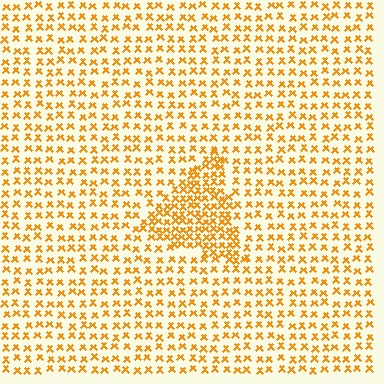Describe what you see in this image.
The image contains small orange elements arranged at two different densities. A triangle-shaped region is visible where the elements are more densely packed than the surrounding area.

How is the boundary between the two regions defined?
The boundary is defined by a change in element density (approximately 2.0x ratio). All elements are the same color, size, and shape.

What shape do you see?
I see a triangle.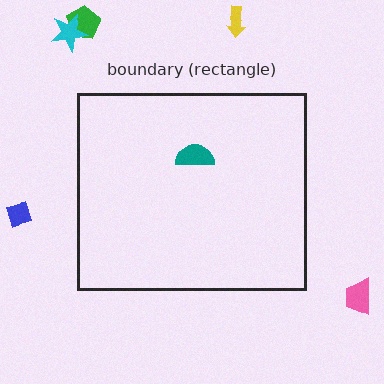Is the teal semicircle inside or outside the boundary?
Inside.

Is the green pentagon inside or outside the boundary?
Outside.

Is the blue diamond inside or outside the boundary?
Outside.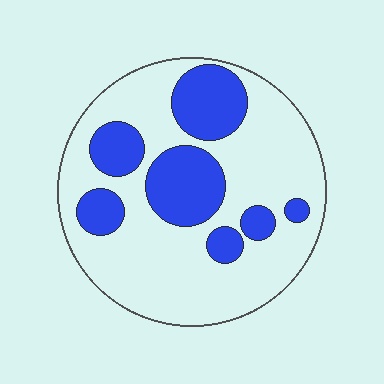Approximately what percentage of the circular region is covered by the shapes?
Approximately 30%.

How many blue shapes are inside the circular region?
7.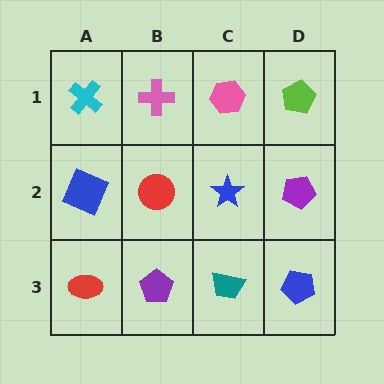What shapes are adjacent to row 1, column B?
A red circle (row 2, column B), a cyan cross (row 1, column A), a pink hexagon (row 1, column C).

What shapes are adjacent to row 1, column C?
A blue star (row 2, column C), a pink cross (row 1, column B), a lime pentagon (row 1, column D).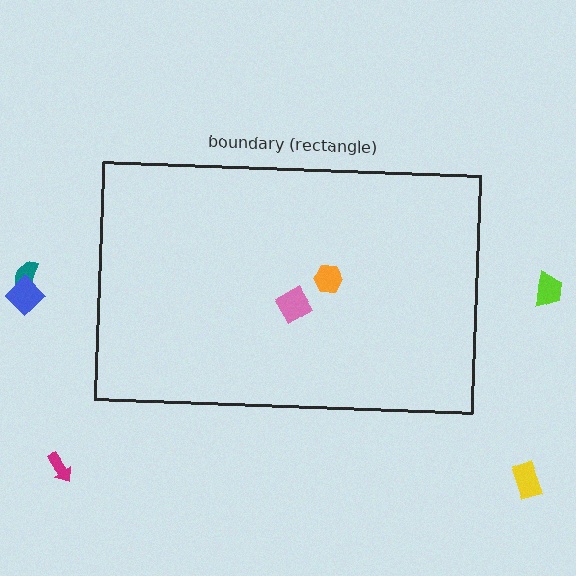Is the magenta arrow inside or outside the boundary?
Outside.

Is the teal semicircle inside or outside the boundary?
Outside.